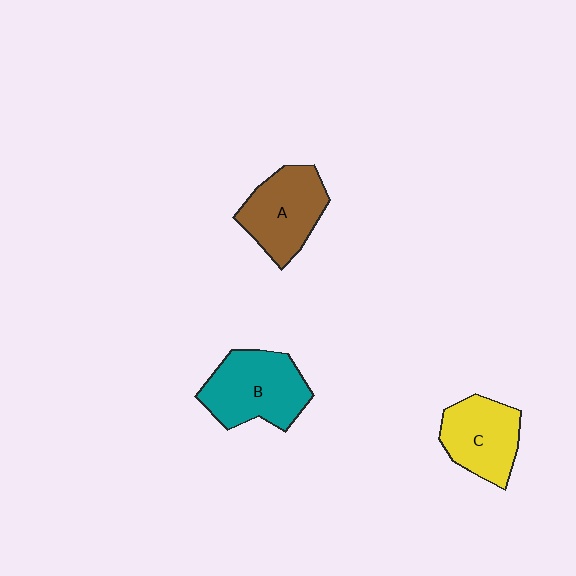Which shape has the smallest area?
Shape C (yellow).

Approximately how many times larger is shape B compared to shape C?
Approximately 1.2 times.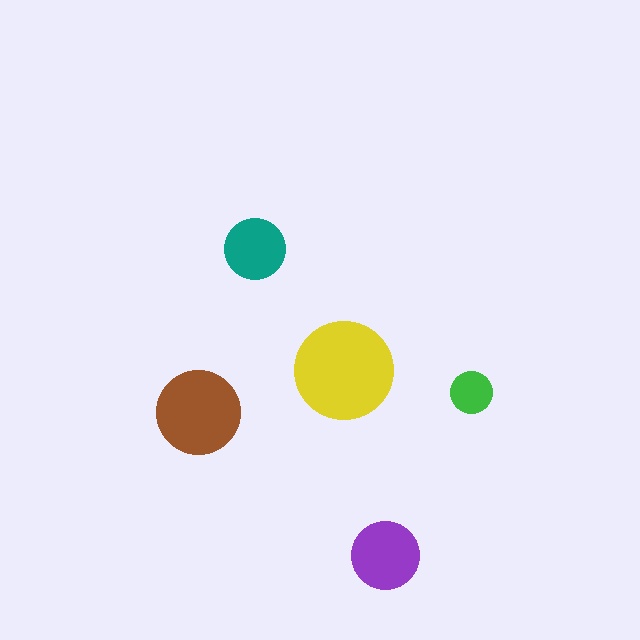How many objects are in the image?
There are 5 objects in the image.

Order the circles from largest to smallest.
the yellow one, the brown one, the purple one, the teal one, the green one.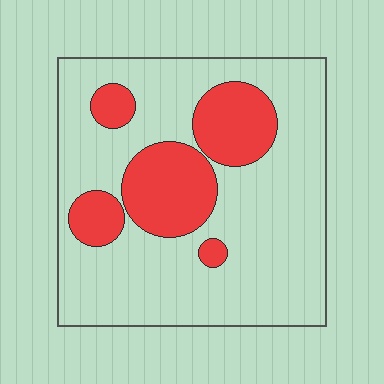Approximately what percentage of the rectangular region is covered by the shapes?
Approximately 25%.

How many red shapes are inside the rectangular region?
5.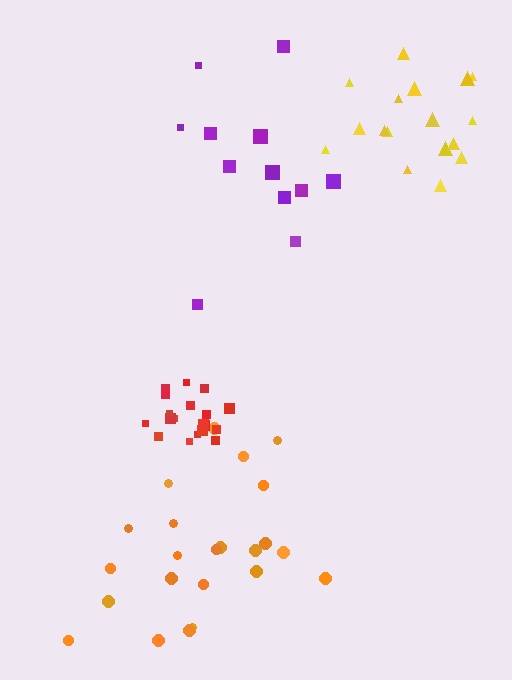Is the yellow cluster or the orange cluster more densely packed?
Yellow.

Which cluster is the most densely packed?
Red.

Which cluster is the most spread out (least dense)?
Purple.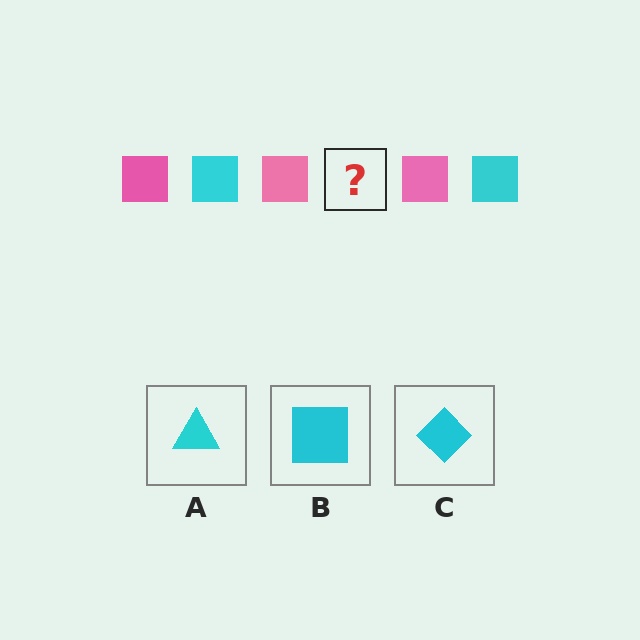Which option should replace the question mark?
Option B.